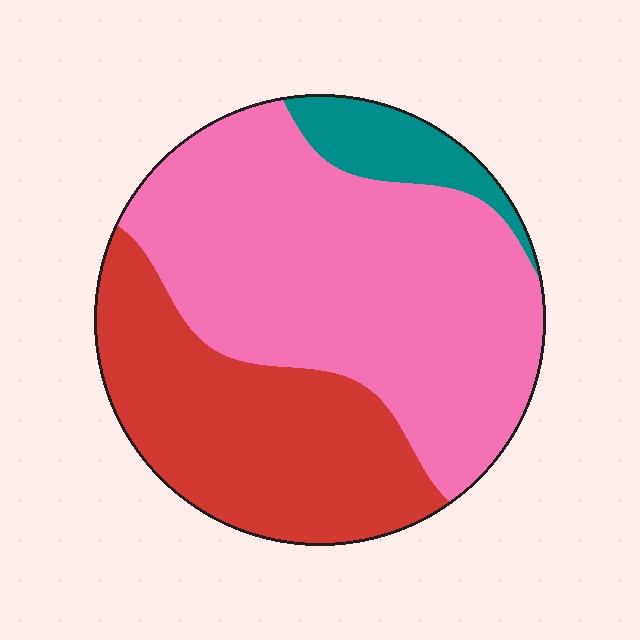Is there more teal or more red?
Red.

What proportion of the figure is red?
Red covers about 35% of the figure.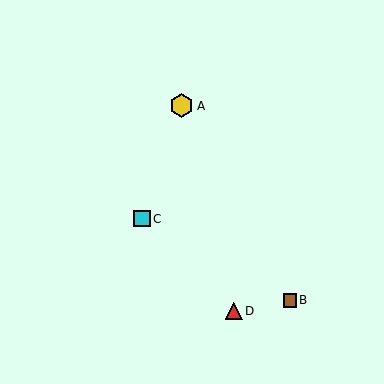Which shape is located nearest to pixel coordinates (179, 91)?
The yellow hexagon (labeled A) at (182, 106) is nearest to that location.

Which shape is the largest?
The yellow hexagon (labeled A) is the largest.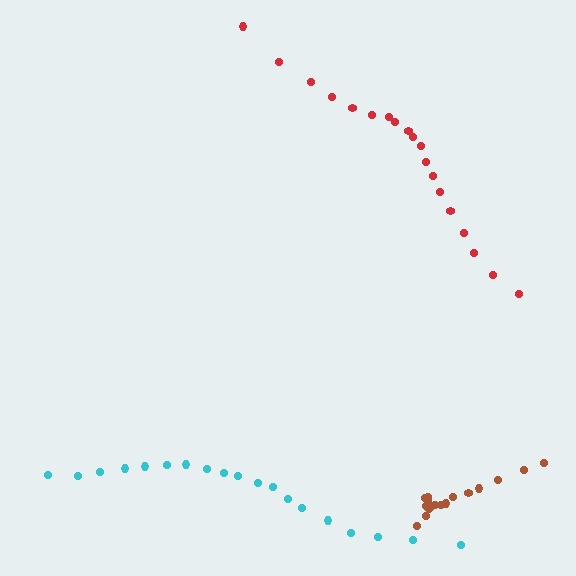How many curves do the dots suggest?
There are 3 distinct paths.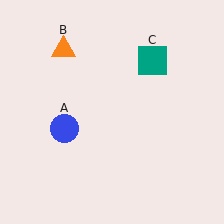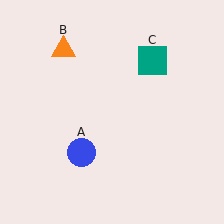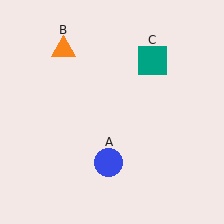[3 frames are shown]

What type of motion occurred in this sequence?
The blue circle (object A) rotated counterclockwise around the center of the scene.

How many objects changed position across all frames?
1 object changed position: blue circle (object A).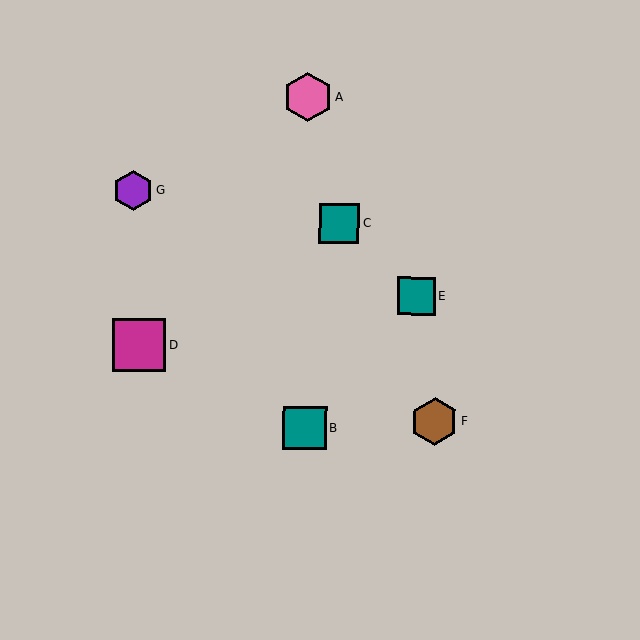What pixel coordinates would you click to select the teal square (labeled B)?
Click at (305, 428) to select the teal square B.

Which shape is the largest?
The magenta square (labeled D) is the largest.